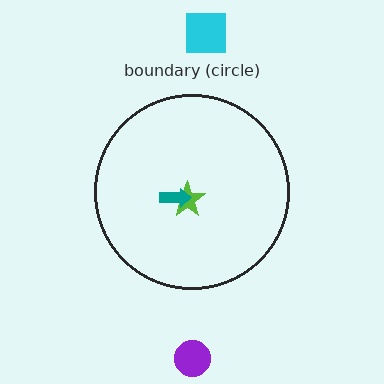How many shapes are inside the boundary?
2 inside, 2 outside.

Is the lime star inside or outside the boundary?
Inside.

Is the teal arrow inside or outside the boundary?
Inside.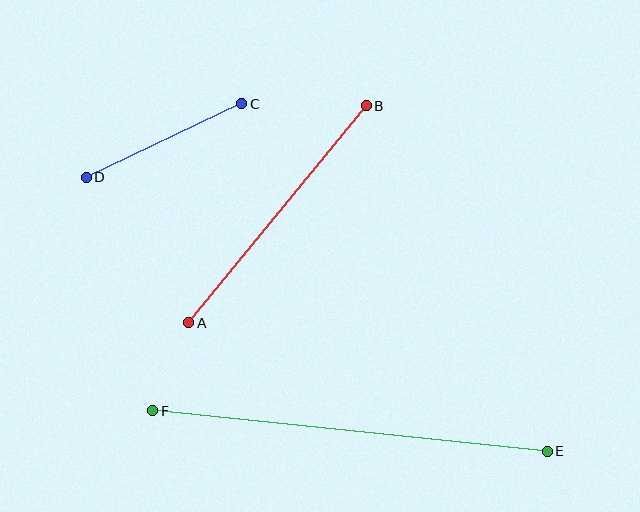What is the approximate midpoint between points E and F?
The midpoint is at approximately (350, 431) pixels.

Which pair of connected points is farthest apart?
Points E and F are farthest apart.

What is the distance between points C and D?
The distance is approximately 172 pixels.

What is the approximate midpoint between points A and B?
The midpoint is at approximately (277, 214) pixels.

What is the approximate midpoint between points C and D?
The midpoint is at approximately (164, 140) pixels.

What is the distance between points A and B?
The distance is approximately 280 pixels.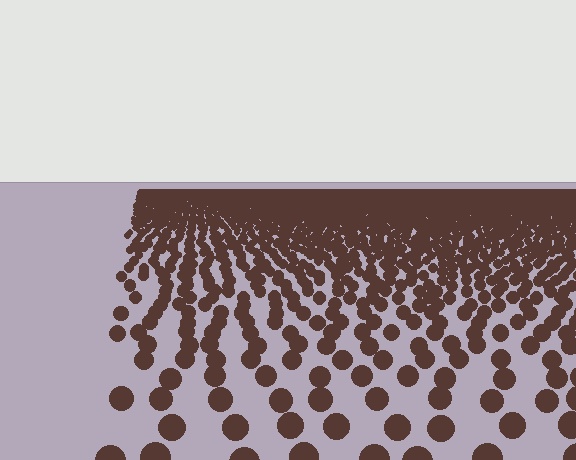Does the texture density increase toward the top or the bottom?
Density increases toward the top.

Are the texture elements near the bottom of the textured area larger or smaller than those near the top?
Larger. Near the bottom, elements are closer to the viewer and appear at a bigger on-screen size.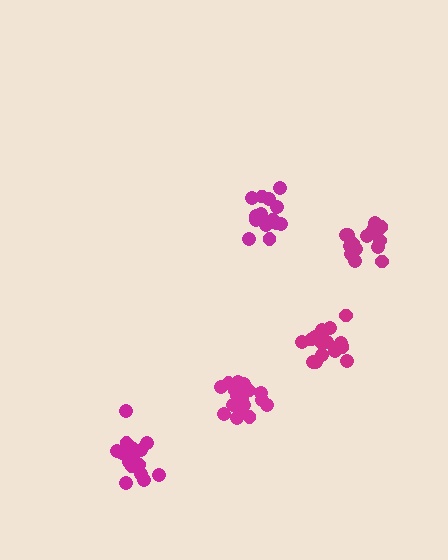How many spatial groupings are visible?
There are 5 spatial groupings.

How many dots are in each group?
Group 1: 19 dots, Group 2: 15 dots, Group 3: 15 dots, Group 4: 19 dots, Group 5: 18 dots (86 total).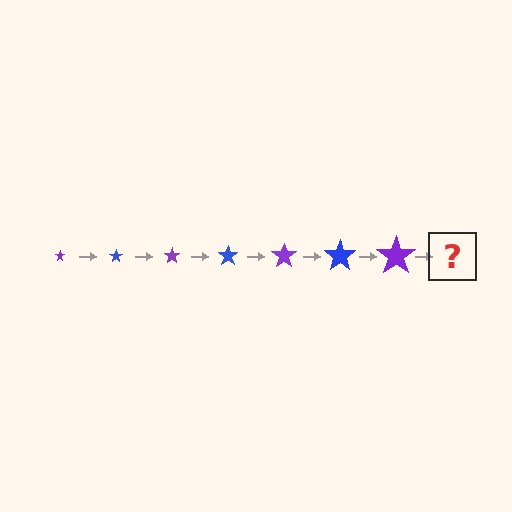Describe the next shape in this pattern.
It should be a blue star, larger than the previous one.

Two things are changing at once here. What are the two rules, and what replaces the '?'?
The two rules are that the star grows larger each step and the color cycles through purple and blue. The '?' should be a blue star, larger than the previous one.